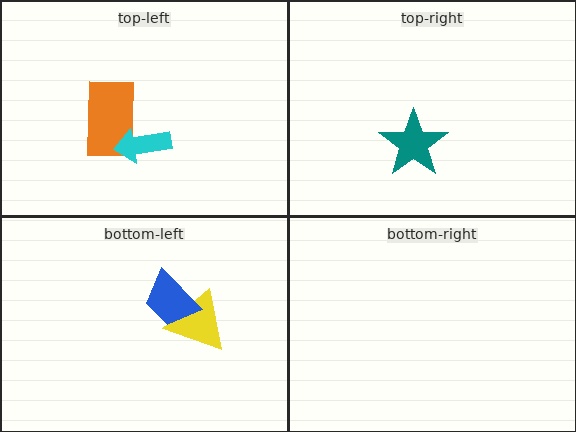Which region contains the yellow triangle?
The bottom-left region.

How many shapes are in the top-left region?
2.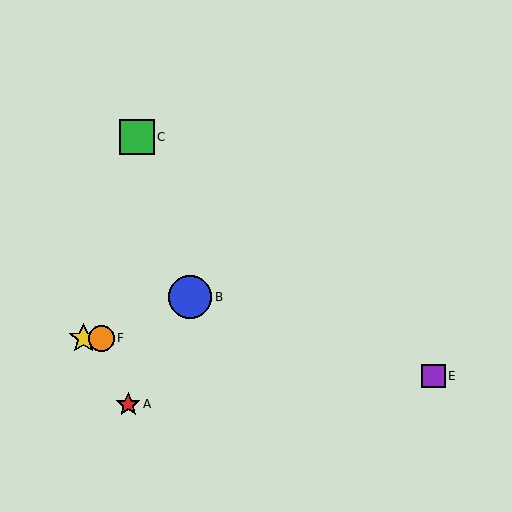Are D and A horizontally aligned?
No, D is at y≈338 and A is at y≈404.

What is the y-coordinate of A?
Object A is at y≈404.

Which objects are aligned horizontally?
Objects D, F are aligned horizontally.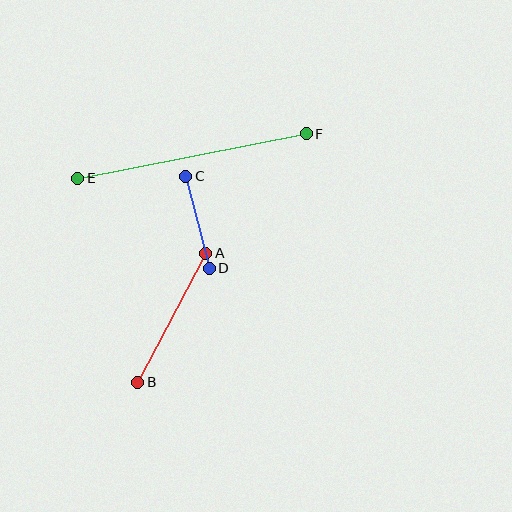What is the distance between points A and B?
The distance is approximately 146 pixels.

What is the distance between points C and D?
The distance is approximately 95 pixels.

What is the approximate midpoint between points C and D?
The midpoint is at approximately (197, 222) pixels.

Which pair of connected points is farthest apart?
Points E and F are farthest apart.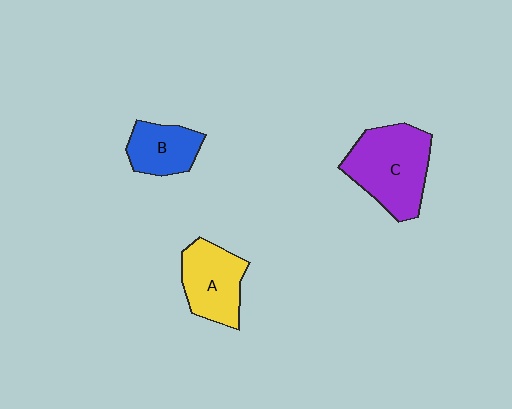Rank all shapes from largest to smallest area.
From largest to smallest: C (purple), A (yellow), B (blue).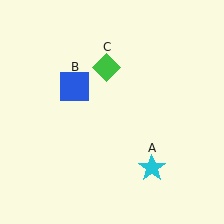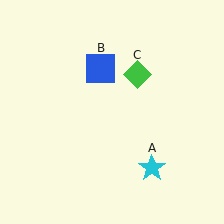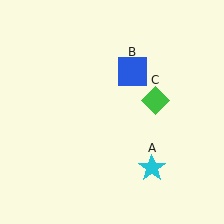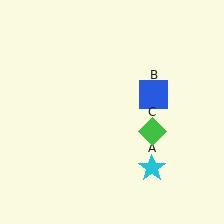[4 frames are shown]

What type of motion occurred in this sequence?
The blue square (object B), green diamond (object C) rotated clockwise around the center of the scene.